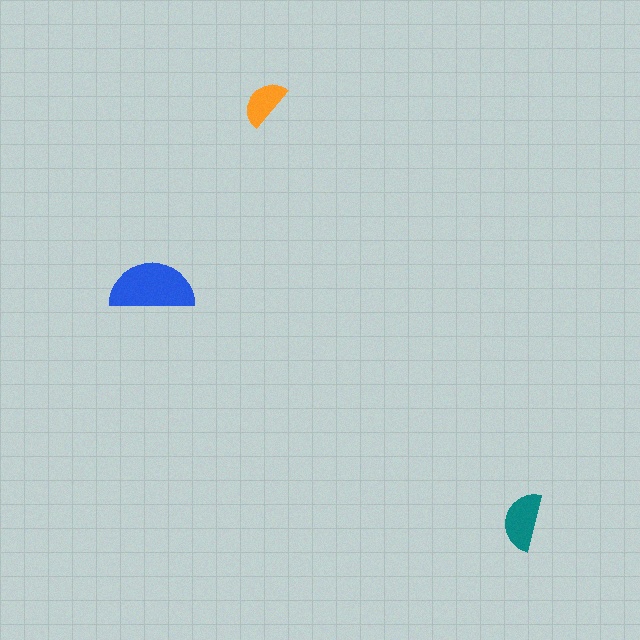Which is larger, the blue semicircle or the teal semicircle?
The blue one.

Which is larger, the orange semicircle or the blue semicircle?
The blue one.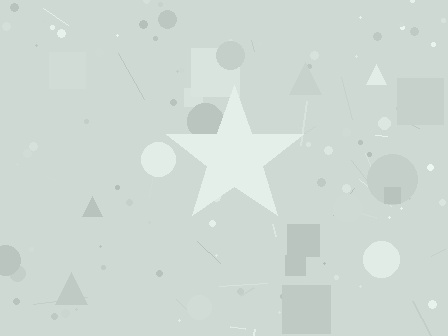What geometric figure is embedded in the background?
A star is embedded in the background.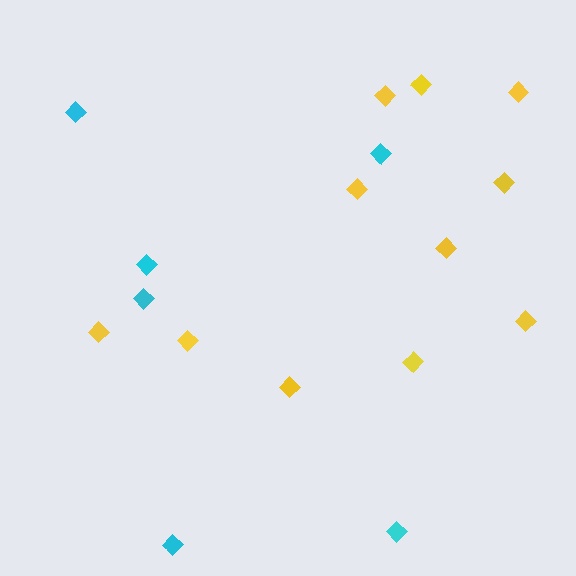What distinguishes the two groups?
There are 2 groups: one group of cyan diamonds (6) and one group of yellow diamonds (11).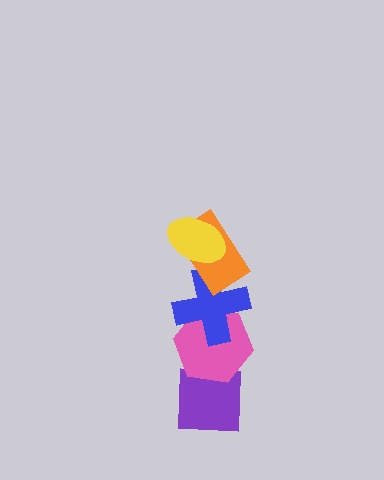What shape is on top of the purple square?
The pink hexagon is on top of the purple square.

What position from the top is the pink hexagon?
The pink hexagon is 4th from the top.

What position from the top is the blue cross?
The blue cross is 3rd from the top.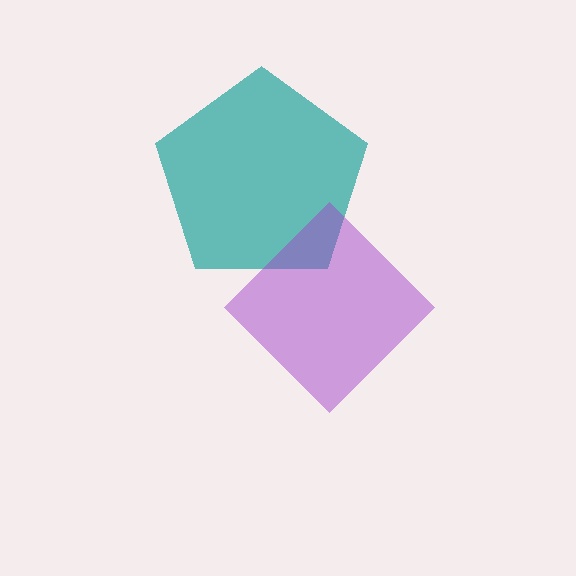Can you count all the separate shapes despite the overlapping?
Yes, there are 2 separate shapes.